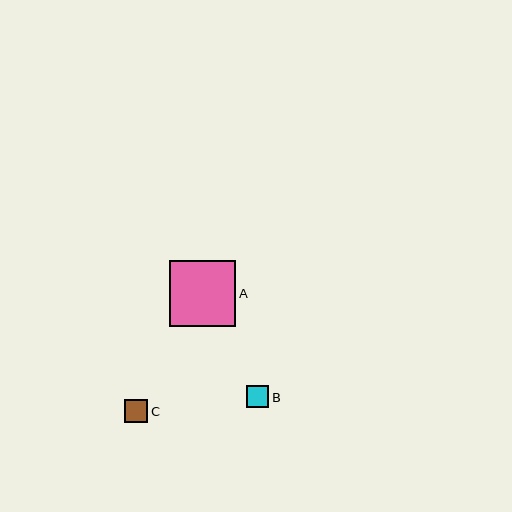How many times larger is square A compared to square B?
Square A is approximately 3.0 times the size of square B.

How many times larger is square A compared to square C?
Square A is approximately 2.9 times the size of square C.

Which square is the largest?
Square A is the largest with a size of approximately 66 pixels.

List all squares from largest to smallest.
From largest to smallest: A, C, B.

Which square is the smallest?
Square B is the smallest with a size of approximately 22 pixels.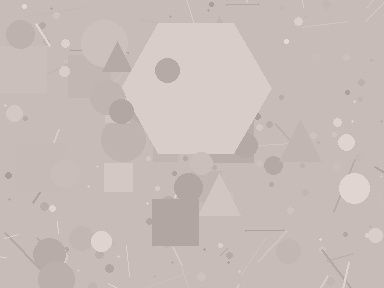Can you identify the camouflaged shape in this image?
The camouflaged shape is a hexagon.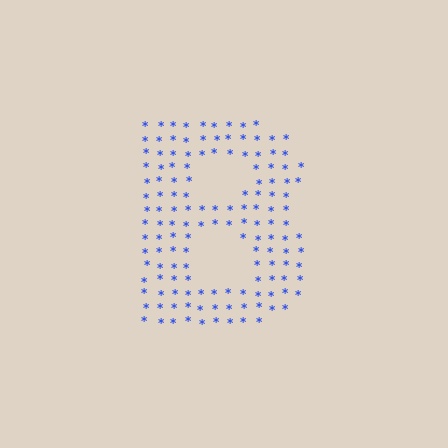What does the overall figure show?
The overall figure shows the letter B.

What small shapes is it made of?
It is made of small asterisks.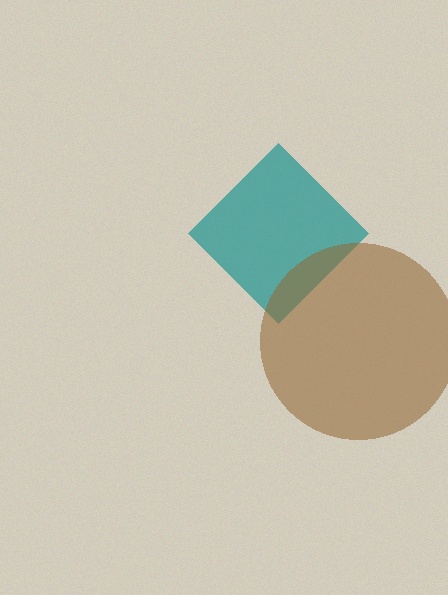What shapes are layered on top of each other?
The layered shapes are: a teal diamond, a brown circle.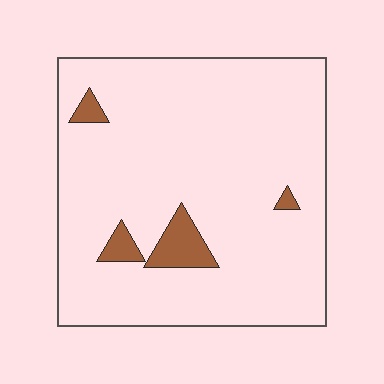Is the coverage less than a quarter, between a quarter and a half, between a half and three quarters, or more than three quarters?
Less than a quarter.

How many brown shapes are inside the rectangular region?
4.